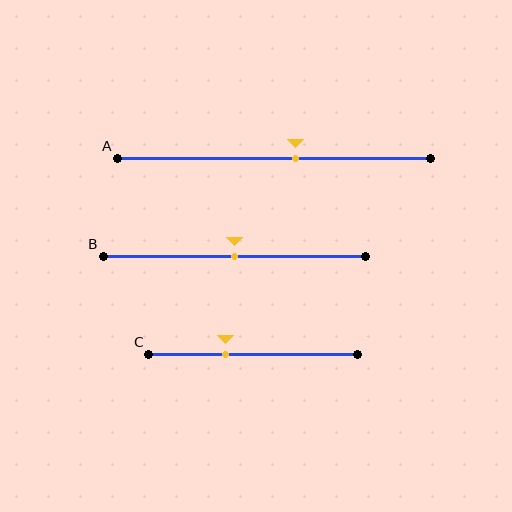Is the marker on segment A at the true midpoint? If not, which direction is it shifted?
No, the marker on segment A is shifted to the right by about 7% of the segment length.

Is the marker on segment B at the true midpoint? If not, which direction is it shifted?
Yes, the marker on segment B is at the true midpoint.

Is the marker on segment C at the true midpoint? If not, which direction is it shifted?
No, the marker on segment C is shifted to the left by about 13% of the segment length.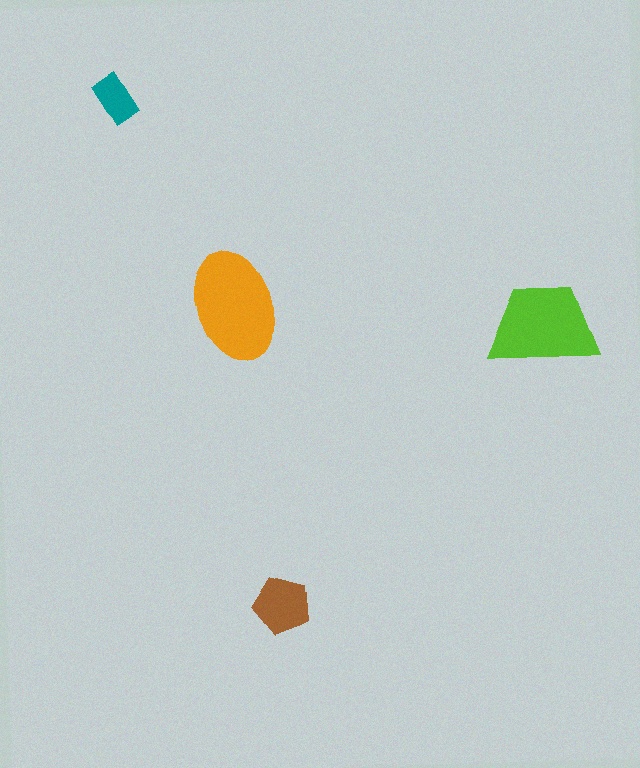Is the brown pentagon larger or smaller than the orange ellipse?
Smaller.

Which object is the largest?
The orange ellipse.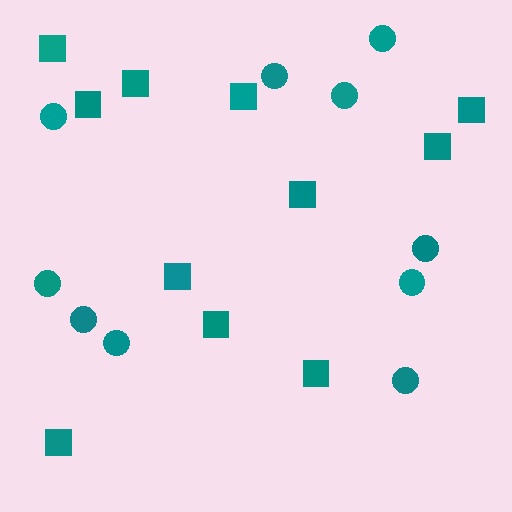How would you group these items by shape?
There are 2 groups: one group of squares (11) and one group of circles (10).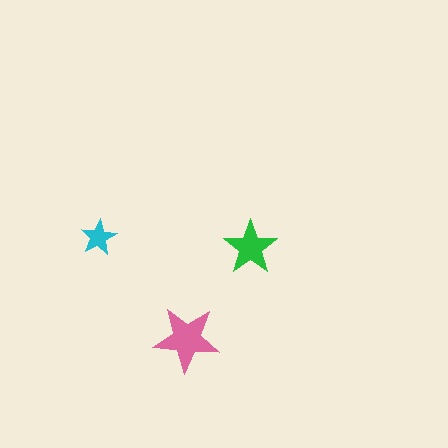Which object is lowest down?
The pink star is bottommost.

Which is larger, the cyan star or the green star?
The green one.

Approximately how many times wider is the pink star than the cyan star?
About 2 times wider.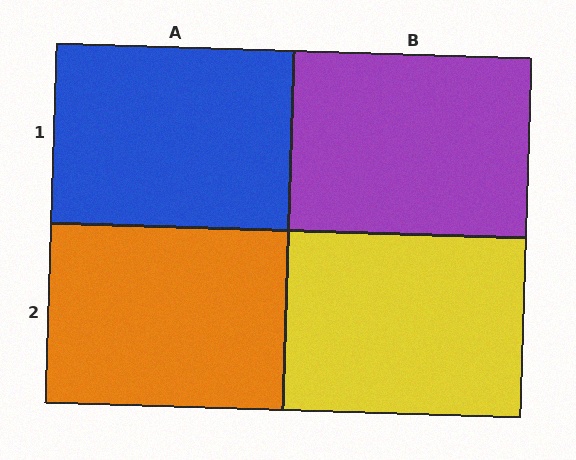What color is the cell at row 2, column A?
Orange.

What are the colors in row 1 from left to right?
Blue, purple.